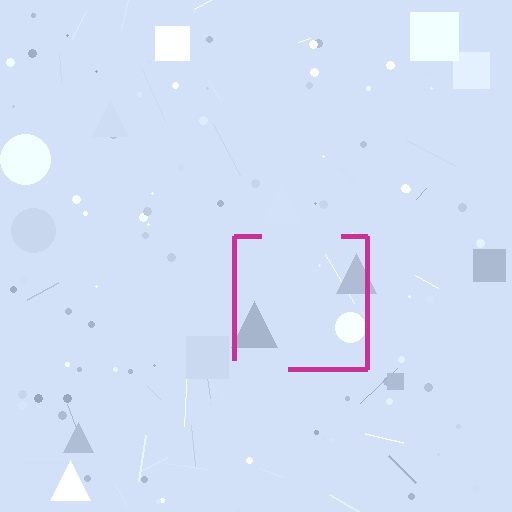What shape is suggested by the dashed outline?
The dashed outline suggests a square.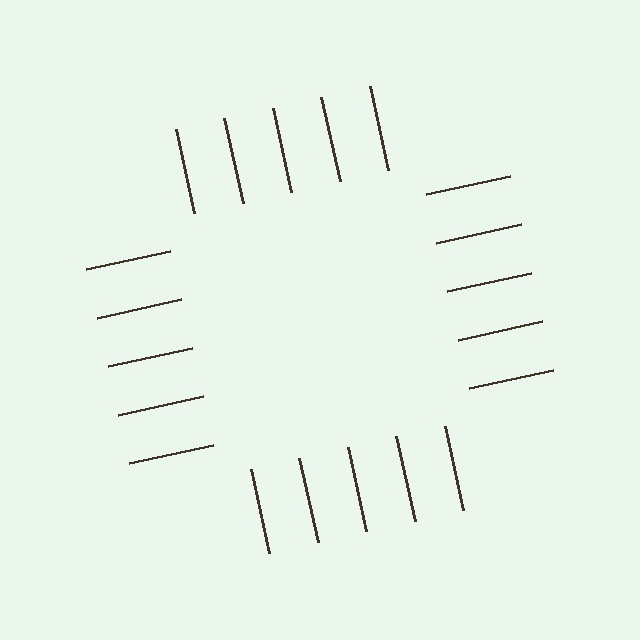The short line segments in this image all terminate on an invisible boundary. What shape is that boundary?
An illusory square — the line segments terminate on its edges but no continuous stroke is drawn.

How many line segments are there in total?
20 — 5 along each of the 4 edges.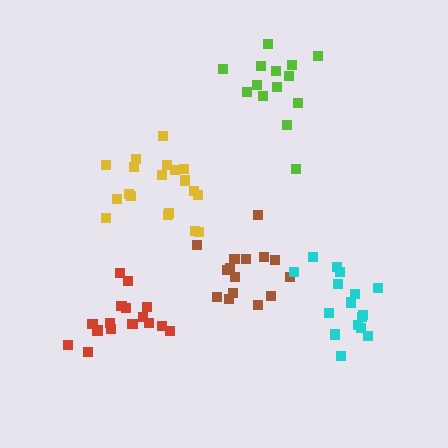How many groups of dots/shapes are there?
There are 5 groups.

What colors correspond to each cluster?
The clusters are colored: brown, cyan, red, yellow, lime.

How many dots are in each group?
Group 1: 15 dots, Group 2: 17 dots, Group 3: 16 dots, Group 4: 19 dots, Group 5: 14 dots (81 total).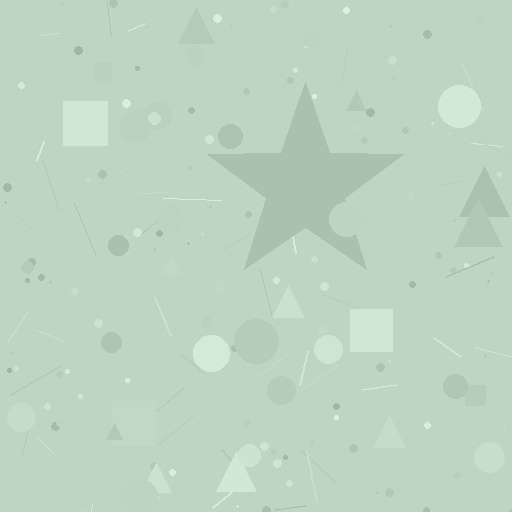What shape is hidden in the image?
A star is hidden in the image.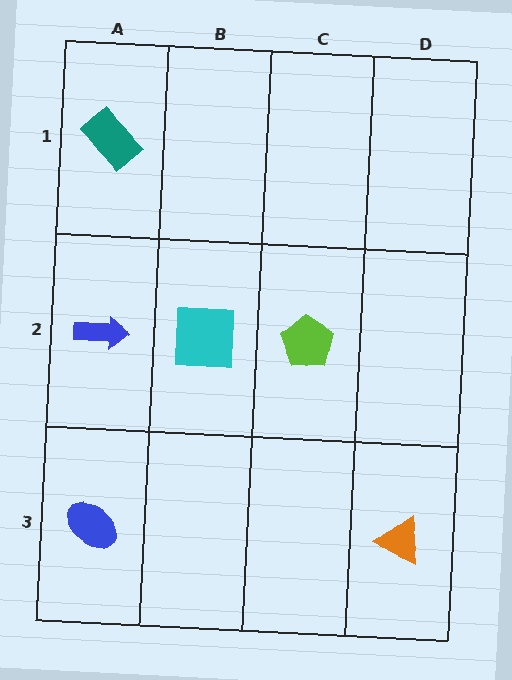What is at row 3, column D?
An orange triangle.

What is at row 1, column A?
A teal rectangle.